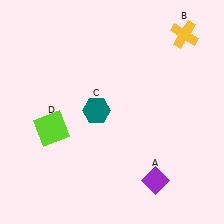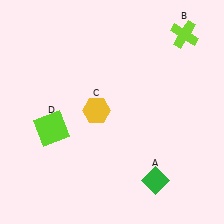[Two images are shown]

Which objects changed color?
A changed from purple to green. B changed from yellow to lime. C changed from teal to yellow.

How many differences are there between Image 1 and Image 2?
There are 3 differences between the two images.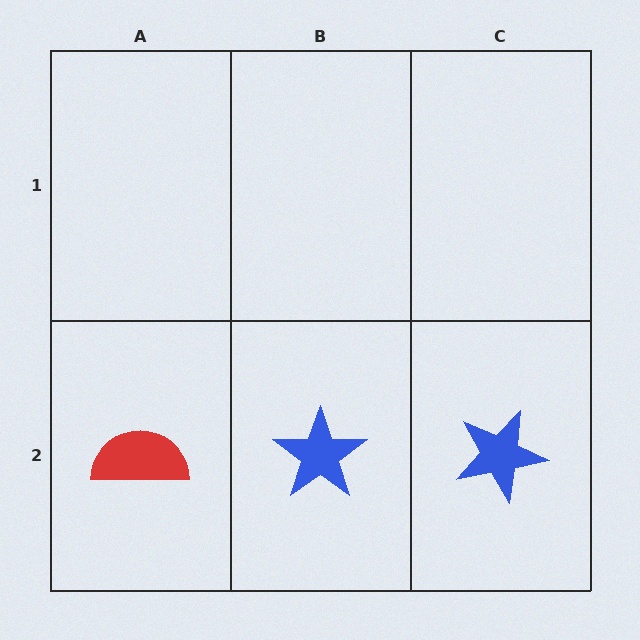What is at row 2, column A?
A red semicircle.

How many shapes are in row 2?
3 shapes.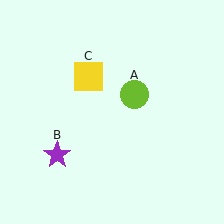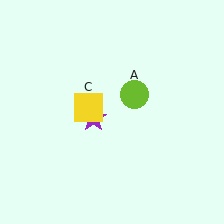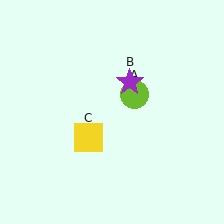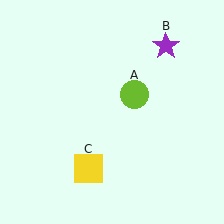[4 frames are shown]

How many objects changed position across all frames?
2 objects changed position: purple star (object B), yellow square (object C).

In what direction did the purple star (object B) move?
The purple star (object B) moved up and to the right.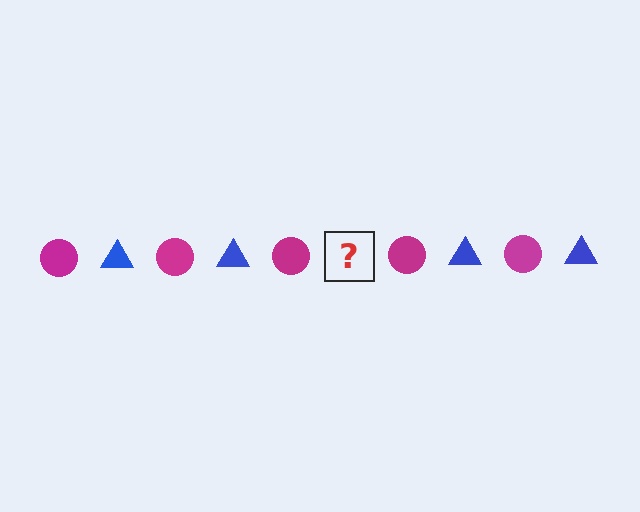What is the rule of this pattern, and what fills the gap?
The rule is that the pattern alternates between magenta circle and blue triangle. The gap should be filled with a blue triangle.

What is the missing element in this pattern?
The missing element is a blue triangle.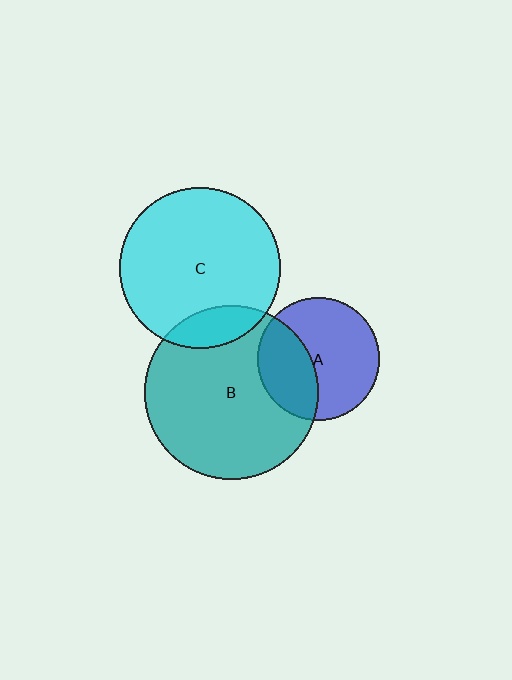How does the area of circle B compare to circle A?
Approximately 2.0 times.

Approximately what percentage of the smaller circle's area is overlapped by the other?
Approximately 15%.